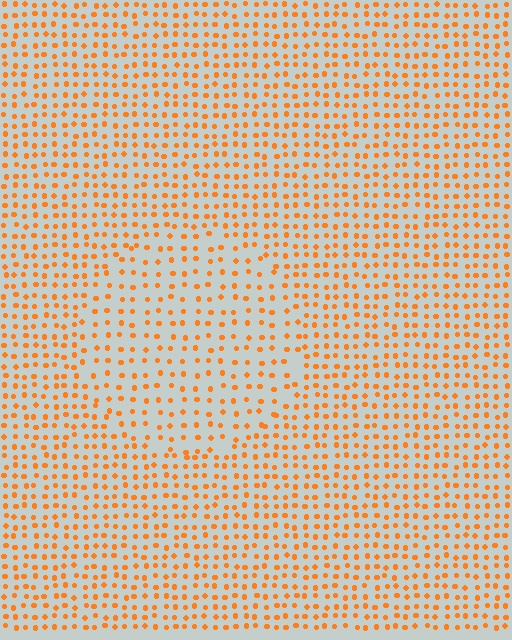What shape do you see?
I see a circle.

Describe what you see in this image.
The image contains small orange elements arranged at two different densities. A circle-shaped region is visible where the elements are less densely packed than the surrounding area.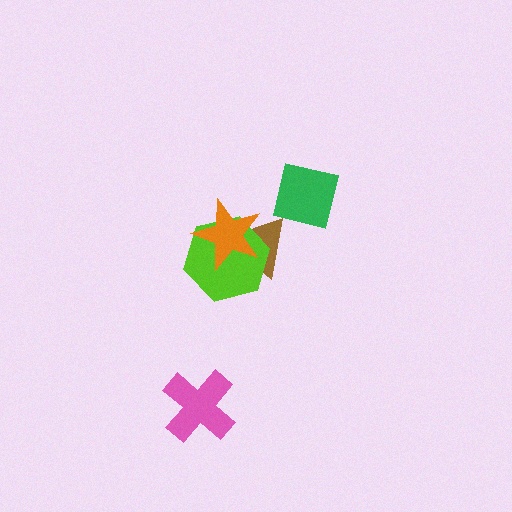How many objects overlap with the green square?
0 objects overlap with the green square.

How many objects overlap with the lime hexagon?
2 objects overlap with the lime hexagon.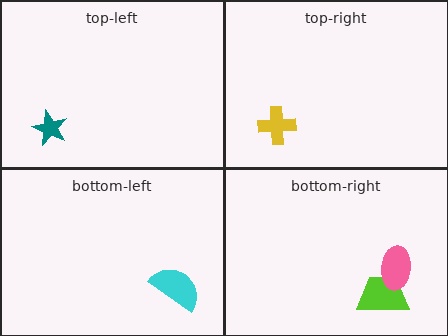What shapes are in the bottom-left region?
The cyan semicircle.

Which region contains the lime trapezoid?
The bottom-right region.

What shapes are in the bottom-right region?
The lime trapezoid, the pink ellipse.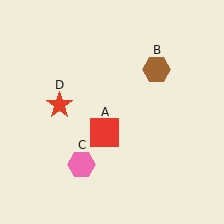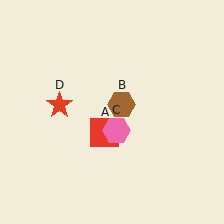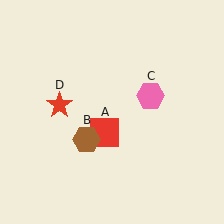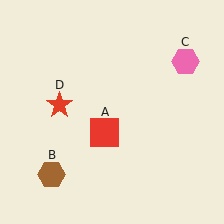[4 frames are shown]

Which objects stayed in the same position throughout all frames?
Red square (object A) and red star (object D) remained stationary.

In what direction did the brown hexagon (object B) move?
The brown hexagon (object B) moved down and to the left.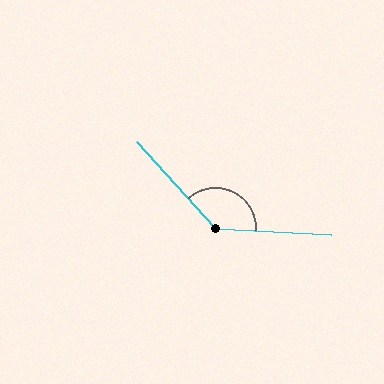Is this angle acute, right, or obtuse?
It is obtuse.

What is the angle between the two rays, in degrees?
Approximately 135 degrees.